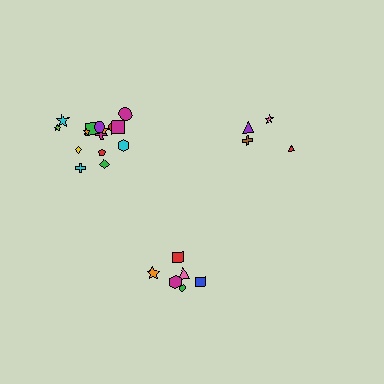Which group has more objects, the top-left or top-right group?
The top-left group.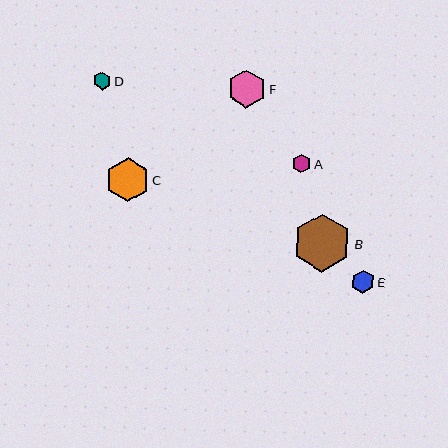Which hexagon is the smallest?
Hexagon D is the smallest with a size of approximately 18 pixels.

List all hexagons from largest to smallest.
From largest to smallest: B, C, F, E, A, D.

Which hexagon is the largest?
Hexagon B is the largest with a size of approximately 58 pixels.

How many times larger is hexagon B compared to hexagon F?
Hexagon B is approximately 1.5 times the size of hexagon F.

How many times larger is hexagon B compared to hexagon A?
Hexagon B is approximately 3.1 times the size of hexagon A.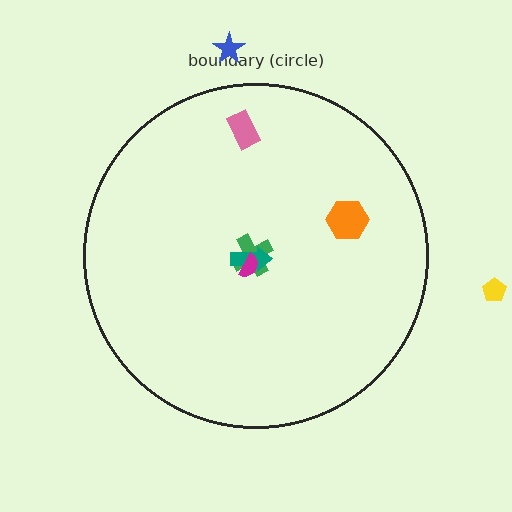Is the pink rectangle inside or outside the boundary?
Inside.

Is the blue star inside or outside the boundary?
Outside.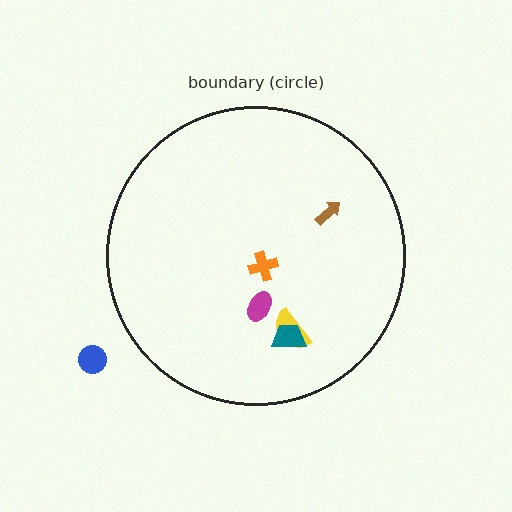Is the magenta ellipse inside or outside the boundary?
Inside.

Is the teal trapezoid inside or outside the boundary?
Inside.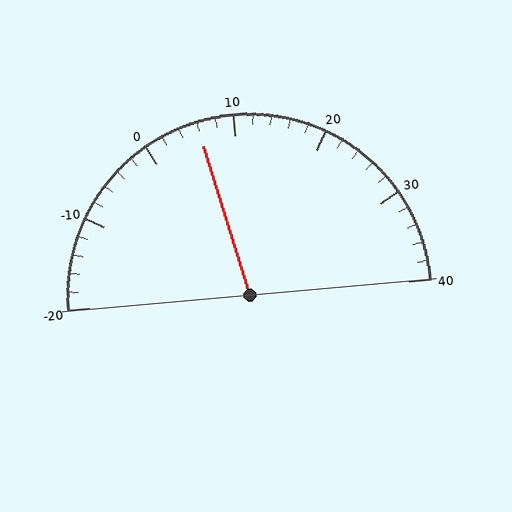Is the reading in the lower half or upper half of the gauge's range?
The reading is in the lower half of the range (-20 to 40).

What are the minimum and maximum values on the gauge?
The gauge ranges from -20 to 40.